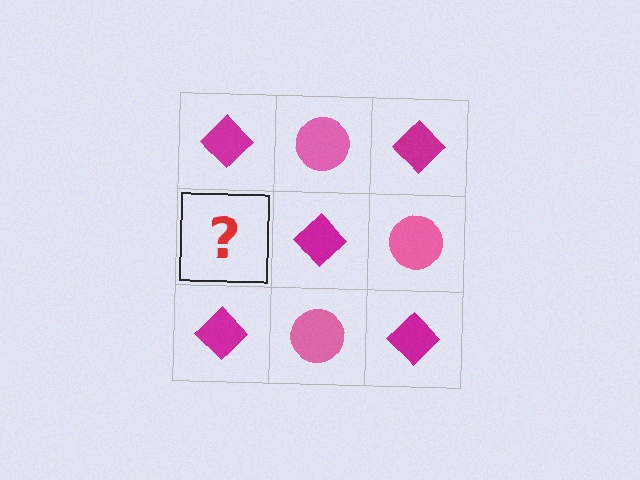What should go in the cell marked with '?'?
The missing cell should contain a pink circle.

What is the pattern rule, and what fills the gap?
The rule is that it alternates magenta diamond and pink circle in a checkerboard pattern. The gap should be filled with a pink circle.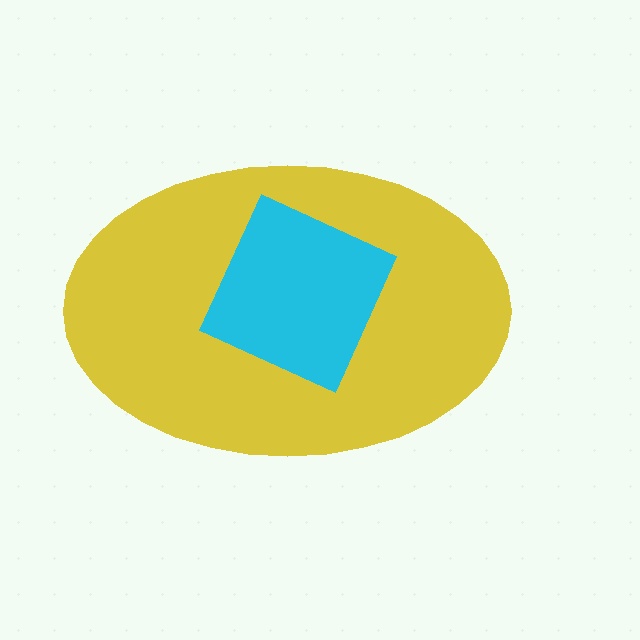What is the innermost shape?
The cyan diamond.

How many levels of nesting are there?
2.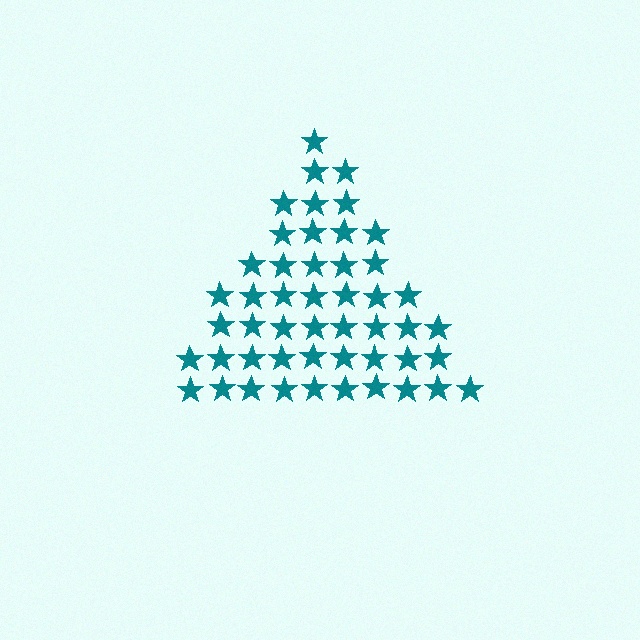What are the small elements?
The small elements are stars.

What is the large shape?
The large shape is a triangle.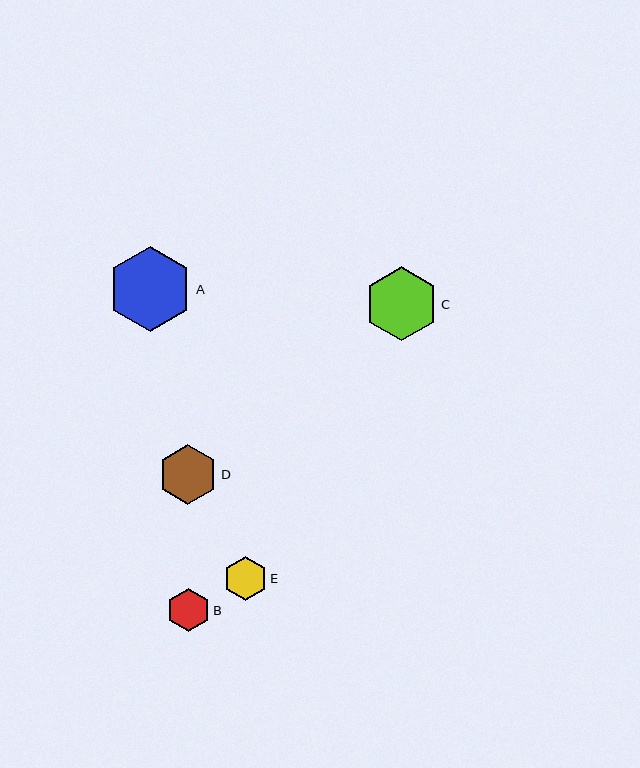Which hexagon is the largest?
Hexagon A is the largest with a size of approximately 85 pixels.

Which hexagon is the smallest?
Hexagon B is the smallest with a size of approximately 43 pixels.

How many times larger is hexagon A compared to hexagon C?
Hexagon A is approximately 1.1 times the size of hexagon C.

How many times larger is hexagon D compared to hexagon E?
Hexagon D is approximately 1.3 times the size of hexagon E.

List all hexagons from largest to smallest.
From largest to smallest: A, C, D, E, B.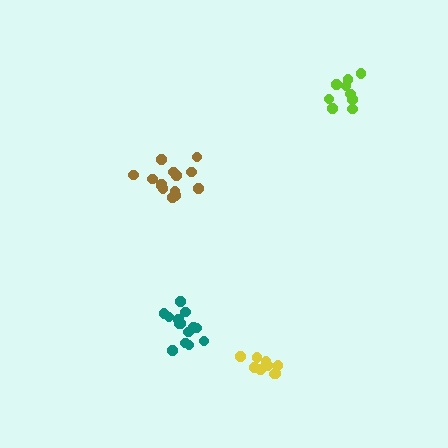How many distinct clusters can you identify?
There are 4 distinct clusters.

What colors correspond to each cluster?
The clusters are colored: yellow, brown, lime, teal.